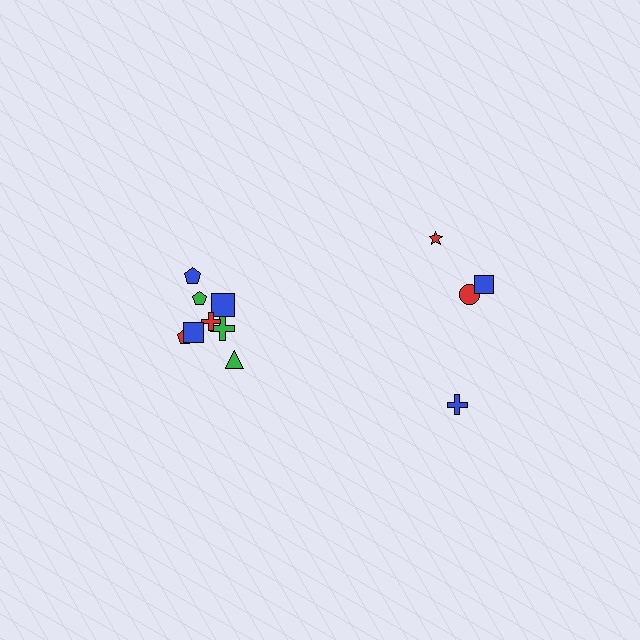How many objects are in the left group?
There are 8 objects.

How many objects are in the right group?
There are 4 objects.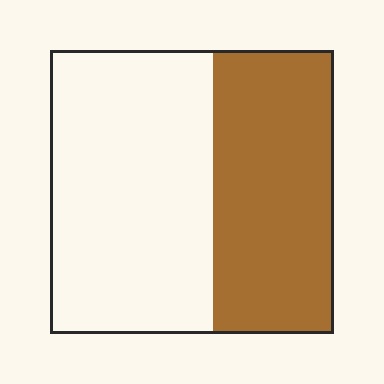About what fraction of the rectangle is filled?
About two fifths (2/5).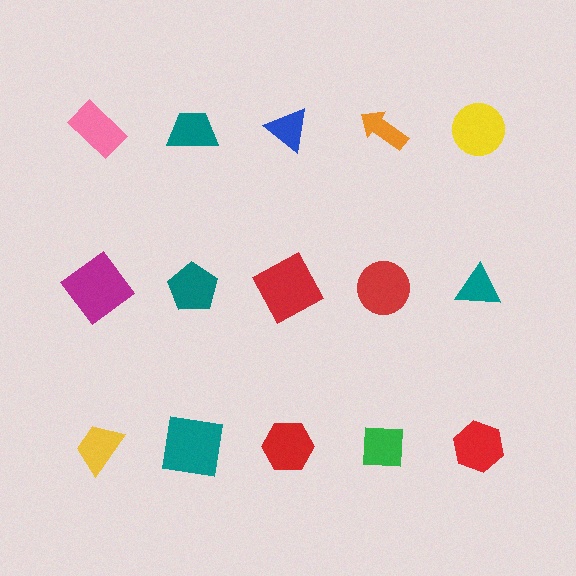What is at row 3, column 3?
A red hexagon.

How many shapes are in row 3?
5 shapes.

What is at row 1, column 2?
A teal trapezoid.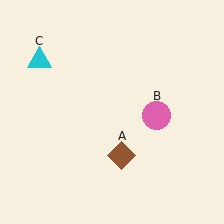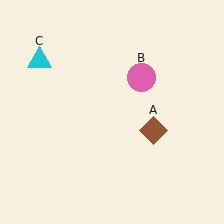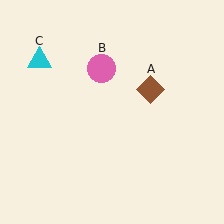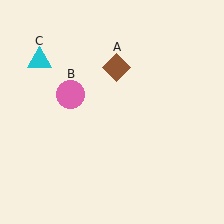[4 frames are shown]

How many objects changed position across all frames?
2 objects changed position: brown diamond (object A), pink circle (object B).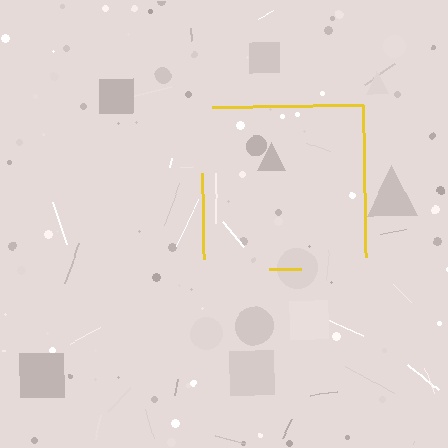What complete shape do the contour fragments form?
The contour fragments form a square.